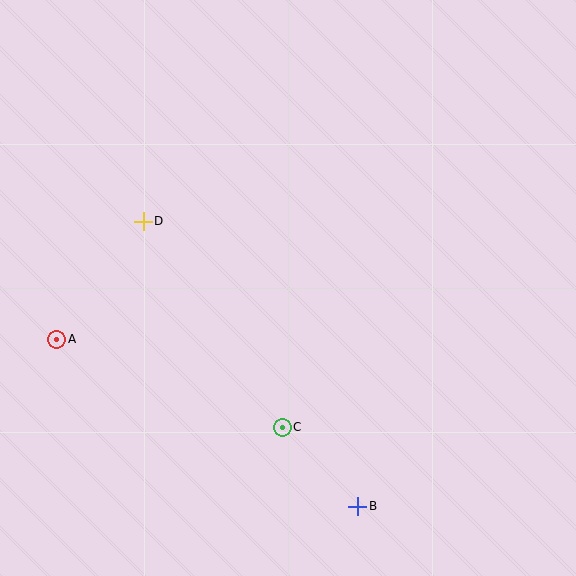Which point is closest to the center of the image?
Point C at (282, 427) is closest to the center.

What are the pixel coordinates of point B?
Point B is at (358, 506).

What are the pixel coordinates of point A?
Point A is at (57, 339).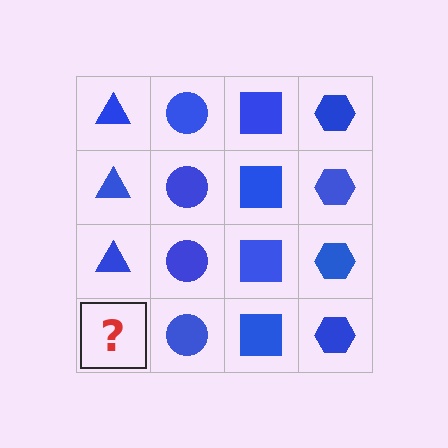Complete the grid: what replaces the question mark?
The question mark should be replaced with a blue triangle.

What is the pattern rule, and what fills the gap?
The rule is that each column has a consistent shape. The gap should be filled with a blue triangle.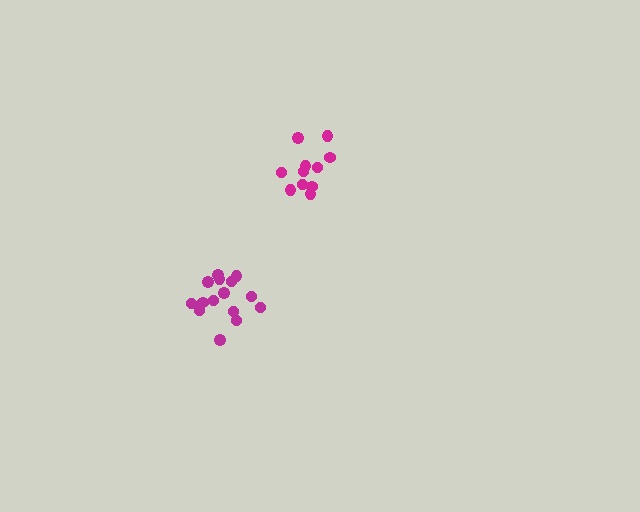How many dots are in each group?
Group 1: 15 dots, Group 2: 11 dots (26 total).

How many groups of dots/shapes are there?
There are 2 groups.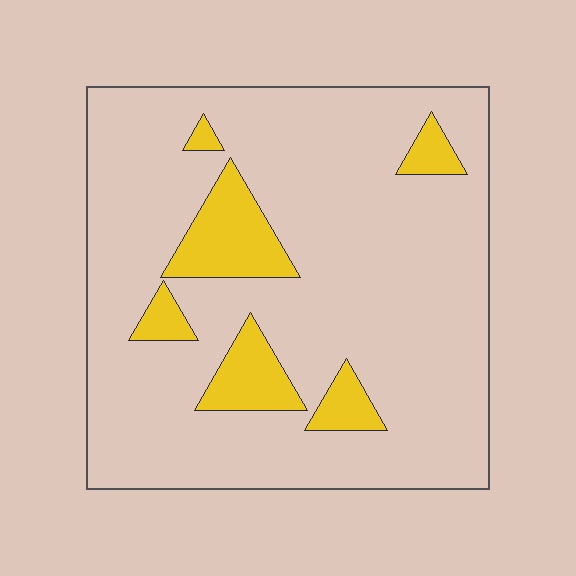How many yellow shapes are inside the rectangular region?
6.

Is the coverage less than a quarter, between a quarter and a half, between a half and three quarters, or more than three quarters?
Less than a quarter.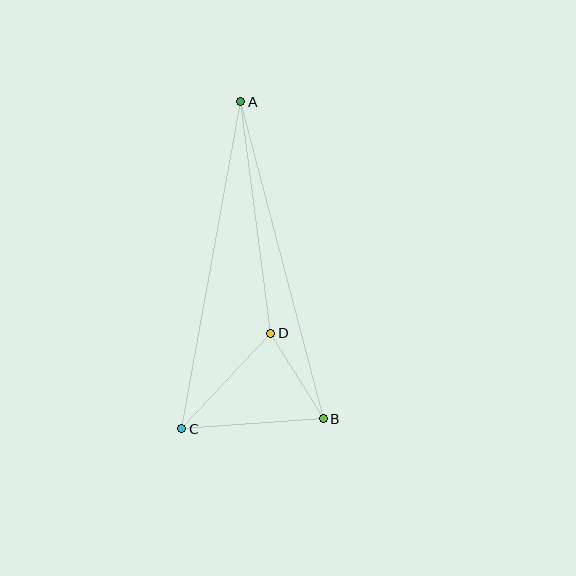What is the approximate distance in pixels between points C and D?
The distance between C and D is approximately 131 pixels.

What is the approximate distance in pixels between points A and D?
The distance between A and D is approximately 233 pixels.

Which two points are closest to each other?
Points B and D are closest to each other.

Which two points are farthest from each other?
Points A and C are farthest from each other.